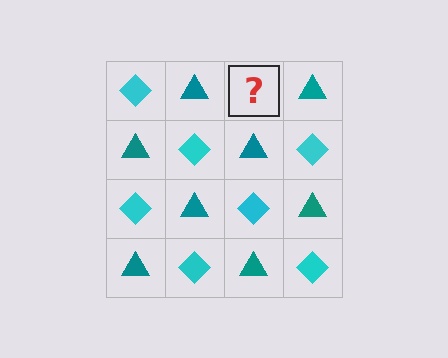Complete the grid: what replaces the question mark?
The question mark should be replaced with a cyan diamond.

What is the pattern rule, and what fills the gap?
The rule is that it alternates cyan diamond and teal triangle in a checkerboard pattern. The gap should be filled with a cyan diamond.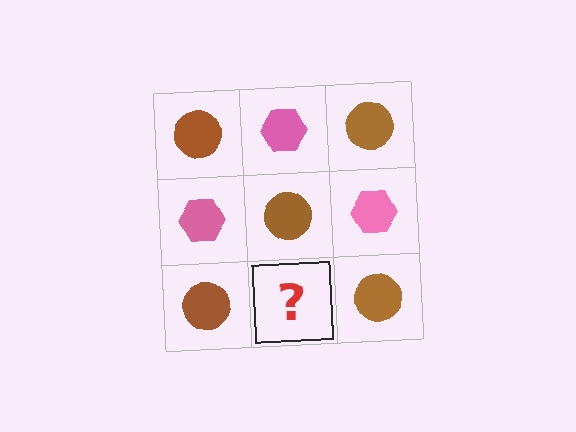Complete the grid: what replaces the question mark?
The question mark should be replaced with a pink hexagon.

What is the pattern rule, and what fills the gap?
The rule is that it alternates brown circle and pink hexagon in a checkerboard pattern. The gap should be filled with a pink hexagon.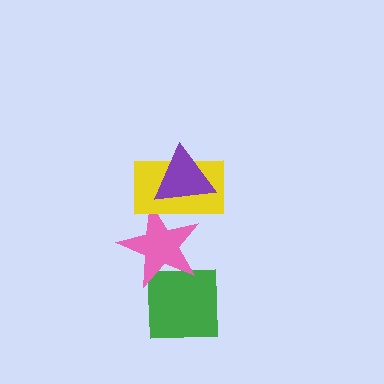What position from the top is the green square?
The green square is 4th from the top.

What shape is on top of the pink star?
The yellow rectangle is on top of the pink star.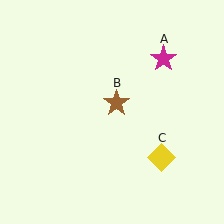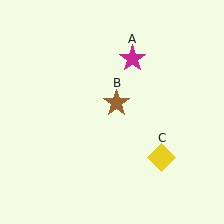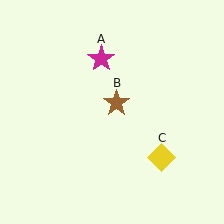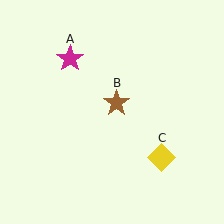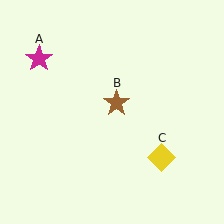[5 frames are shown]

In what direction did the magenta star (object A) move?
The magenta star (object A) moved left.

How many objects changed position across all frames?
1 object changed position: magenta star (object A).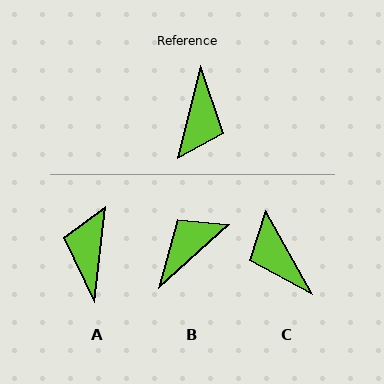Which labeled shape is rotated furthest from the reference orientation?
A, about 173 degrees away.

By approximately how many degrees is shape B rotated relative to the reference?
Approximately 146 degrees counter-clockwise.